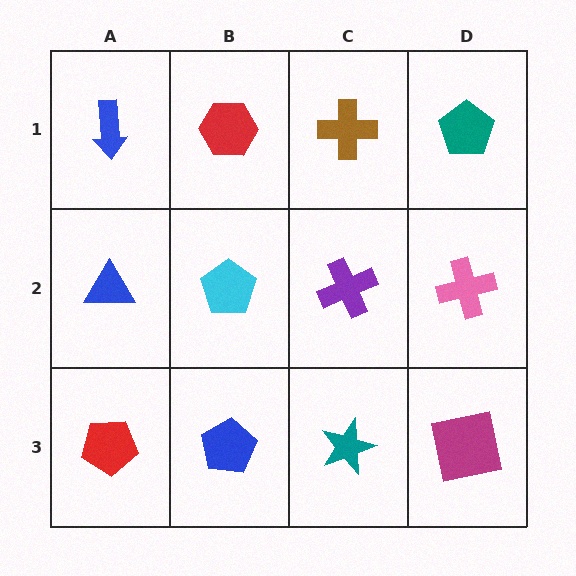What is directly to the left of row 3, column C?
A blue pentagon.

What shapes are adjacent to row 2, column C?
A brown cross (row 1, column C), a teal star (row 3, column C), a cyan pentagon (row 2, column B), a pink cross (row 2, column D).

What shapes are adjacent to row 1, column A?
A blue triangle (row 2, column A), a red hexagon (row 1, column B).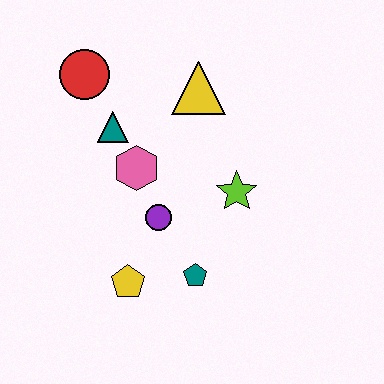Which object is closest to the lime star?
The purple circle is closest to the lime star.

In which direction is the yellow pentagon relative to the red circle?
The yellow pentagon is below the red circle.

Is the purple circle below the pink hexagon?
Yes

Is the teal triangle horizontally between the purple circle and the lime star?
No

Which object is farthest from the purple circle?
The red circle is farthest from the purple circle.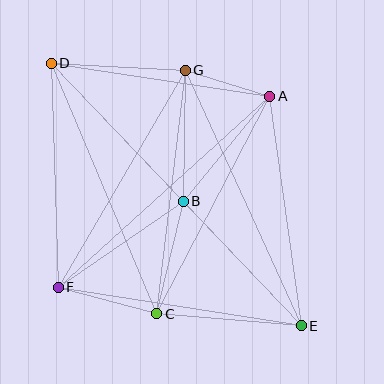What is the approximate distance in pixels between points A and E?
The distance between A and E is approximately 231 pixels.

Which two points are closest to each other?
Points A and G are closest to each other.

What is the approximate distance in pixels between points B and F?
The distance between B and F is approximately 152 pixels.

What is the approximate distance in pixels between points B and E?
The distance between B and E is approximately 172 pixels.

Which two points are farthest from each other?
Points D and E are farthest from each other.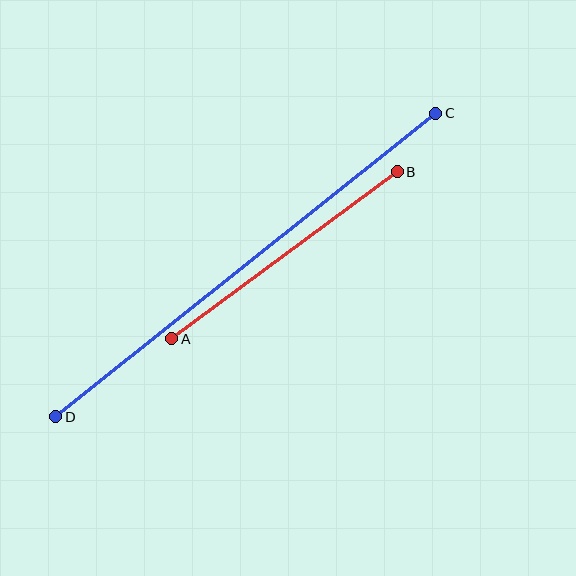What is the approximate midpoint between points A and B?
The midpoint is at approximately (284, 255) pixels.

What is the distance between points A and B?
The distance is approximately 281 pixels.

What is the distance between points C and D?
The distance is approximately 486 pixels.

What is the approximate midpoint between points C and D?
The midpoint is at approximately (246, 265) pixels.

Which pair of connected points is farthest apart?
Points C and D are farthest apart.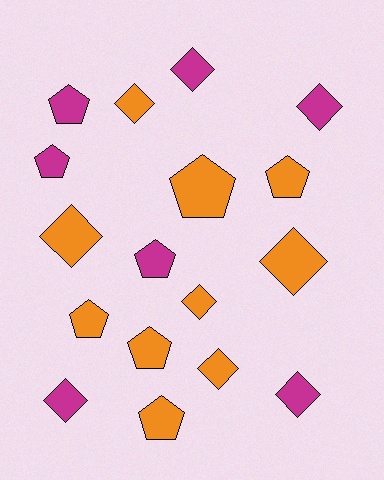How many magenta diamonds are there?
There are 4 magenta diamonds.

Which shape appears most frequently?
Diamond, with 9 objects.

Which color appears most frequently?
Orange, with 10 objects.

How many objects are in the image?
There are 17 objects.